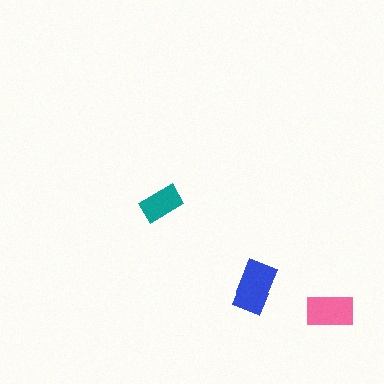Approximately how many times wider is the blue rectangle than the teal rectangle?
About 1.5 times wider.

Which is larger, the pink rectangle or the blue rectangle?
The blue one.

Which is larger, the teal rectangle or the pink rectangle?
The pink one.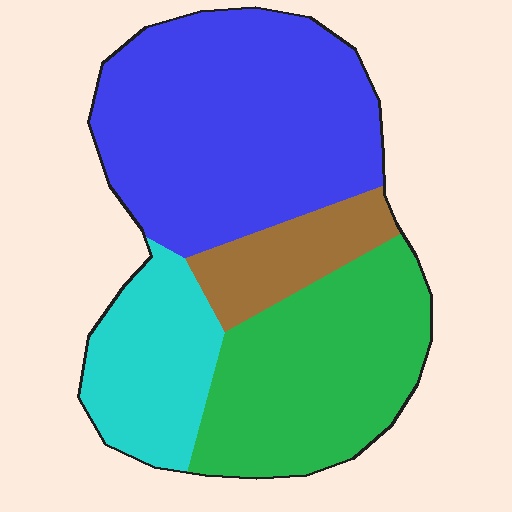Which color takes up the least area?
Brown, at roughly 10%.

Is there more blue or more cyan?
Blue.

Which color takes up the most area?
Blue, at roughly 45%.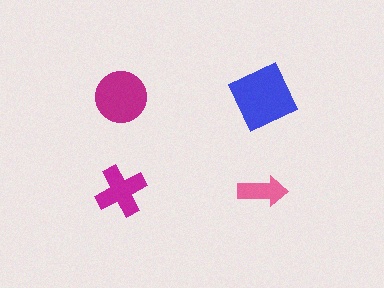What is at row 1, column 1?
A magenta circle.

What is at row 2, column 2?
A pink arrow.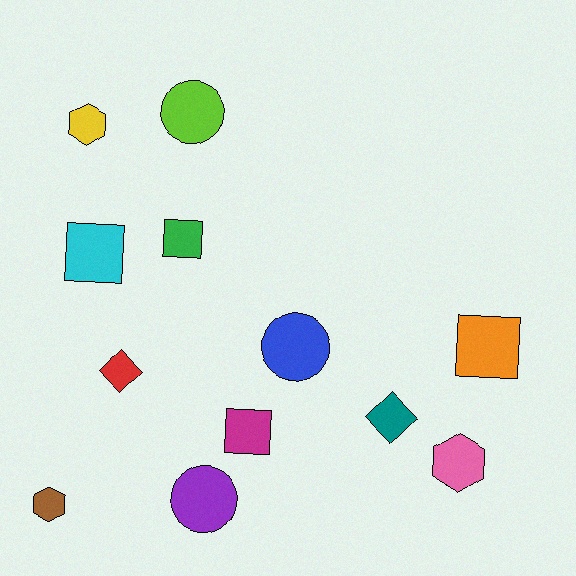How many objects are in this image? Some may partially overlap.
There are 12 objects.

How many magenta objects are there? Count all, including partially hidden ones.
There is 1 magenta object.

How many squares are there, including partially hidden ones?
There are 4 squares.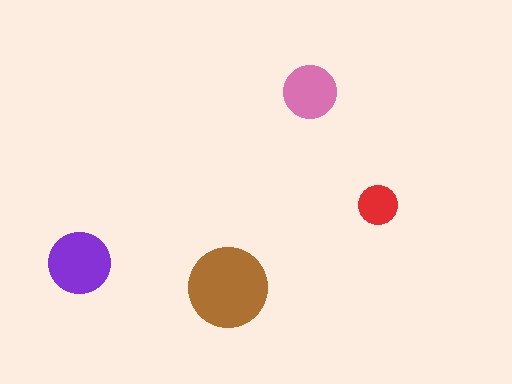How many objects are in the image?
There are 4 objects in the image.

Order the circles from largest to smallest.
the brown one, the purple one, the pink one, the red one.